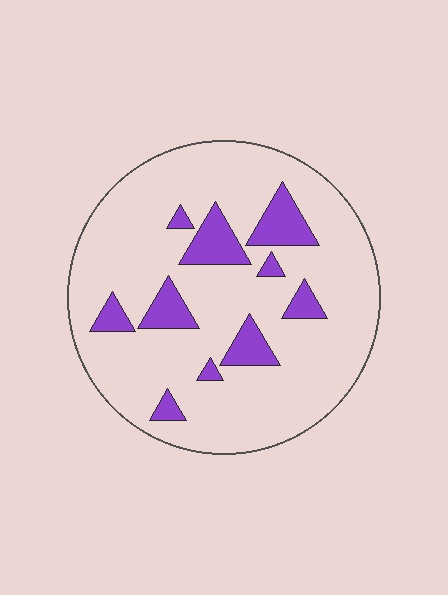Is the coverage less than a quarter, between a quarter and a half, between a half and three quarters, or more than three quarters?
Less than a quarter.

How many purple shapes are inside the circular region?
10.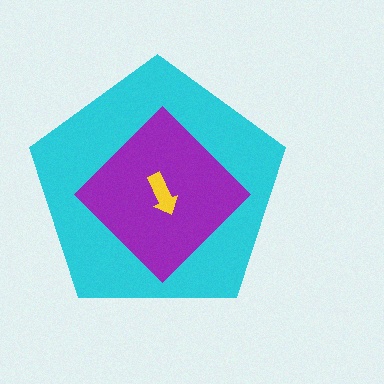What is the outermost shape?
The cyan pentagon.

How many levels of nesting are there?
3.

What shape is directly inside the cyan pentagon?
The purple diamond.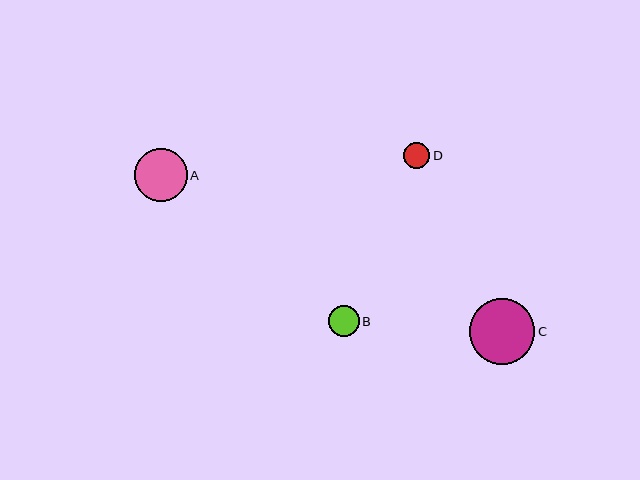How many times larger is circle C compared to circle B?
Circle C is approximately 2.1 times the size of circle B.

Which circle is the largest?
Circle C is the largest with a size of approximately 65 pixels.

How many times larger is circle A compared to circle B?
Circle A is approximately 1.7 times the size of circle B.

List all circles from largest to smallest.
From largest to smallest: C, A, B, D.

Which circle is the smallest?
Circle D is the smallest with a size of approximately 26 pixels.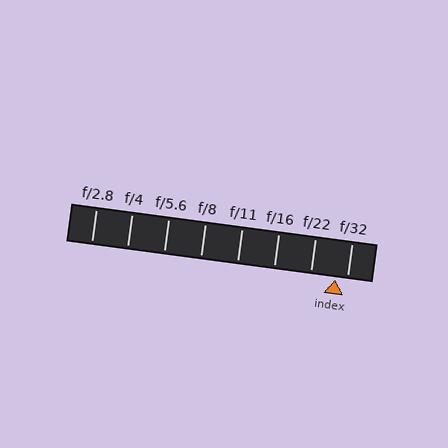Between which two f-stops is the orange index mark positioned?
The index mark is between f/22 and f/32.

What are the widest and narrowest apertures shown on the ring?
The widest aperture shown is f/2.8 and the narrowest is f/32.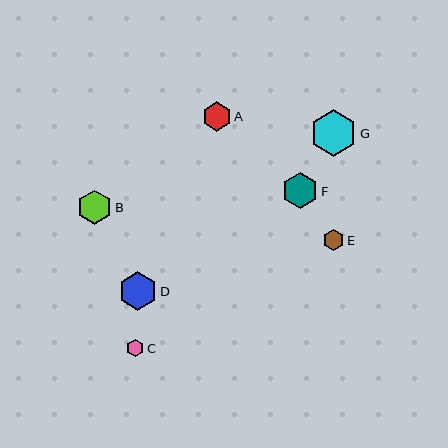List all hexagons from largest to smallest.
From largest to smallest: G, D, F, B, A, E, C.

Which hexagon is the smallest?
Hexagon C is the smallest with a size of approximately 17 pixels.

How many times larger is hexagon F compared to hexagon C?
Hexagon F is approximately 2.1 times the size of hexagon C.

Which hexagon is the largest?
Hexagon G is the largest with a size of approximately 47 pixels.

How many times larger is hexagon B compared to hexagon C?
Hexagon B is approximately 2.0 times the size of hexagon C.